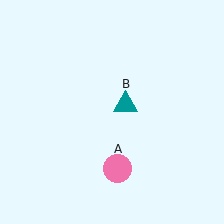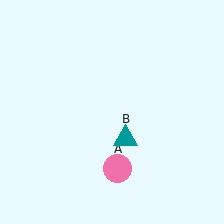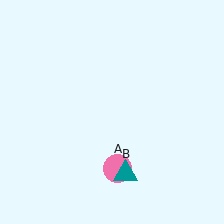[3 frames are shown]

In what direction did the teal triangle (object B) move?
The teal triangle (object B) moved down.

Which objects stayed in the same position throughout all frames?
Pink circle (object A) remained stationary.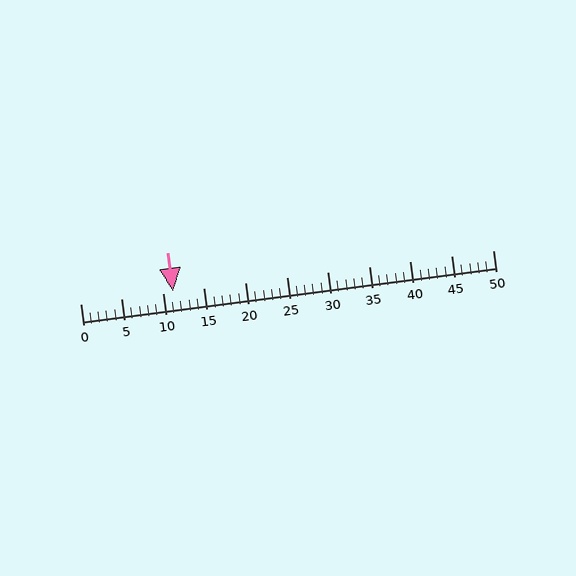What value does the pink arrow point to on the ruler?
The pink arrow points to approximately 11.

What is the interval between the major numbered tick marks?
The major tick marks are spaced 5 units apart.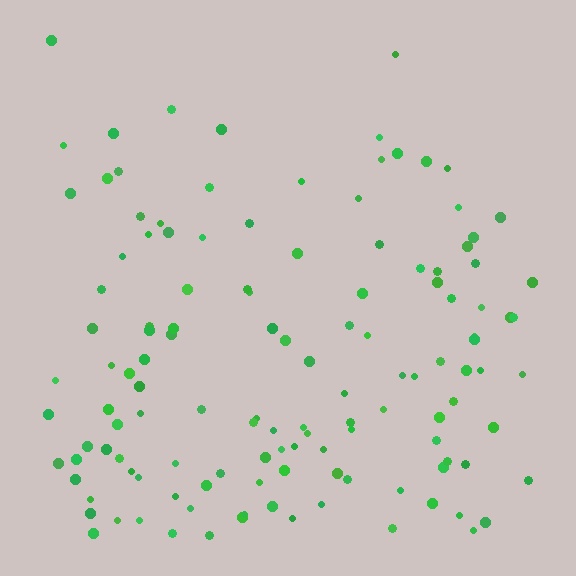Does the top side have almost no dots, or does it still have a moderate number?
Still a moderate number, just noticeably fewer than the bottom.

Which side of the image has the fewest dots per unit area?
The top.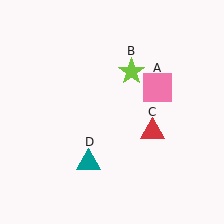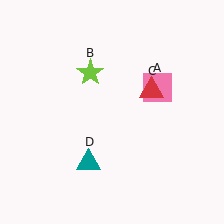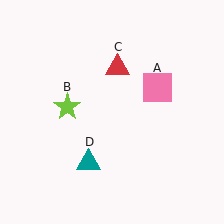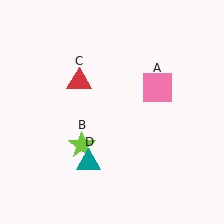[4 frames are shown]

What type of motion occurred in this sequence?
The lime star (object B), red triangle (object C) rotated counterclockwise around the center of the scene.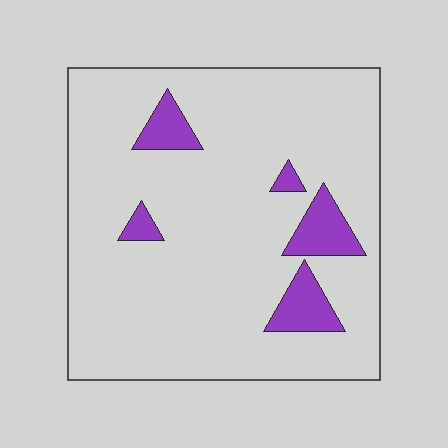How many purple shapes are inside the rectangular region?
5.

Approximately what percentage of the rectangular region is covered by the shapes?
Approximately 10%.